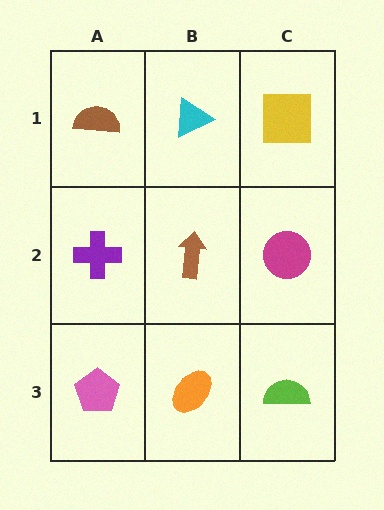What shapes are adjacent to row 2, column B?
A cyan triangle (row 1, column B), an orange ellipse (row 3, column B), a purple cross (row 2, column A), a magenta circle (row 2, column C).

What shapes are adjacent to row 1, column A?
A purple cross (row 2, column A), a cyan triangle (row 1, column B).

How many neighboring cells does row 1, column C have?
2.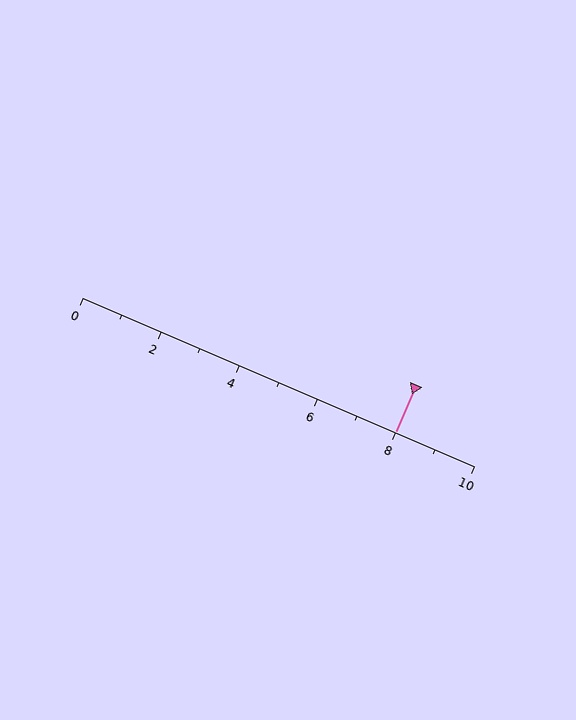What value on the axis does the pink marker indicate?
The marker indicates approximately 8.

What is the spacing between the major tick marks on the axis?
The major ticks are spaced 2 apart.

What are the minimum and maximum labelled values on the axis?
The axis runs from 0 to 10.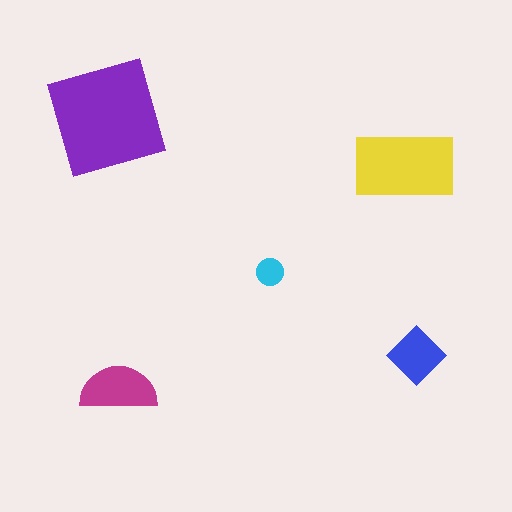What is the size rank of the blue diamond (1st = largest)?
4th.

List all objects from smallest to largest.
The cyan circle, the blue diamond, the magenta semicircle, the yellow rectangle, the purple square.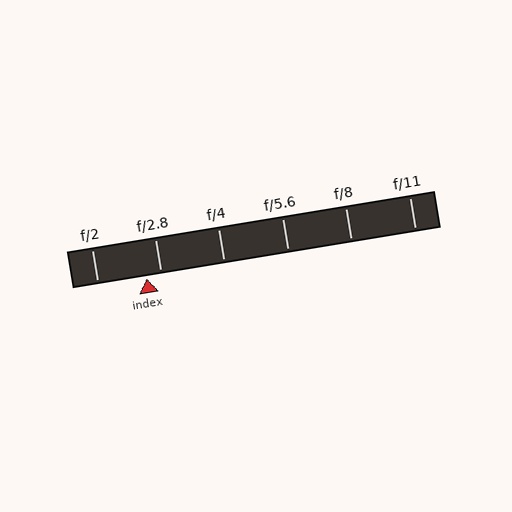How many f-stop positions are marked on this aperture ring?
There are 6 f-stop positions marked.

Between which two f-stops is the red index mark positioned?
The index mark is between f/2 and f/2.8.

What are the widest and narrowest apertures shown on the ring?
The widest aperture shown is f/2 and the narrowest is f/11.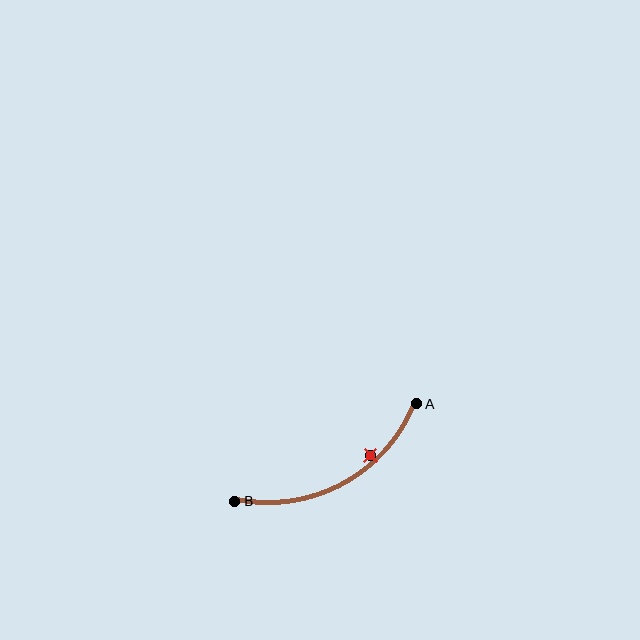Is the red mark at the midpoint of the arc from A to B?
No — the red mark does not lie on the arc at all. It sits slightly inside the curve.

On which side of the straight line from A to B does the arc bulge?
The arc bulges below the straight line connecting A and B.